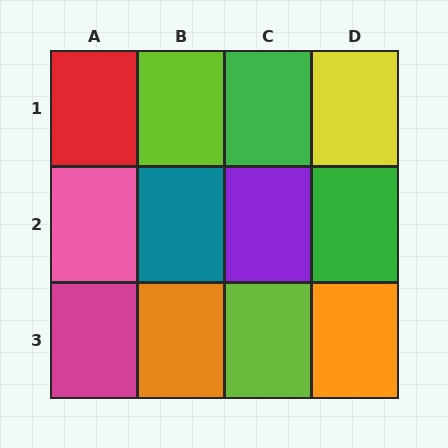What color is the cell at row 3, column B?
Orange.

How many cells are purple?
1 cell is purple.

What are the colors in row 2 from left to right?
Pink, teal, purple, green.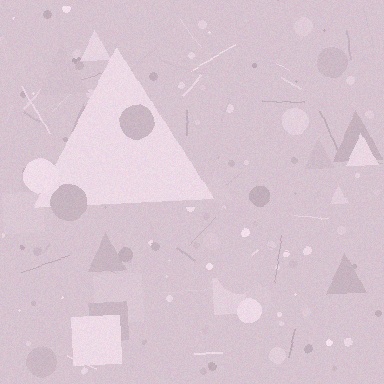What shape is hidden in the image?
A triangle is hidden in the image.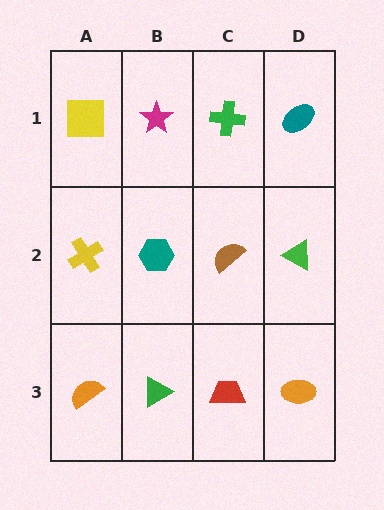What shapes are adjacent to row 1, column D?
A green triangle (row 2, column D), a green cross (row 1, column C).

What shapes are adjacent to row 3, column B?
A teal hexagon (row 2, column B), an orange semicircle (row 3, column A), a red trapezoid (row 3, column C).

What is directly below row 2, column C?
A red trapezoid.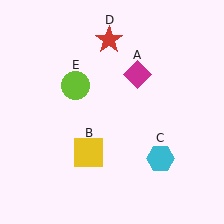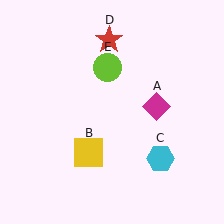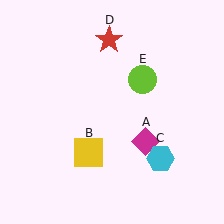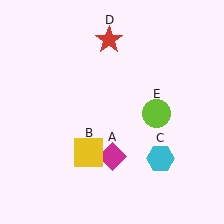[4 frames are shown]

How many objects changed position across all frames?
2 objects changed position: magenta diamond (object A), lime circle (object E).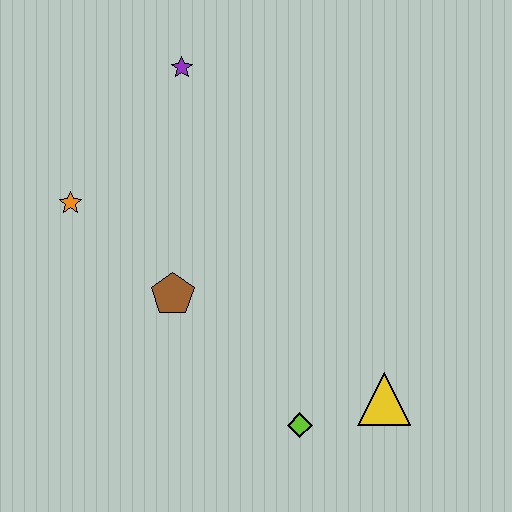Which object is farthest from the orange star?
The yellow triangle is farthest from the orange star.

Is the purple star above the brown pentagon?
Yes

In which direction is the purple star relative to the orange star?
The purple star is above the orange star.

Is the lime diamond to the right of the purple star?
Yes